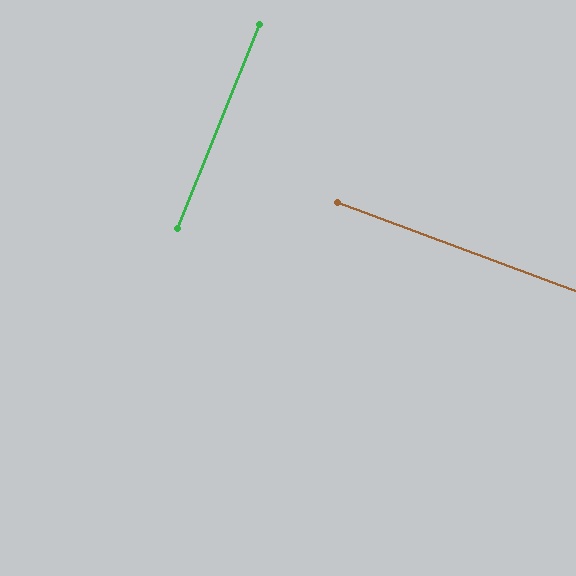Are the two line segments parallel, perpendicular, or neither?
Perpendicular — they meet at approximately 88°.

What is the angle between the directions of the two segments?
Approximately 88 degrees.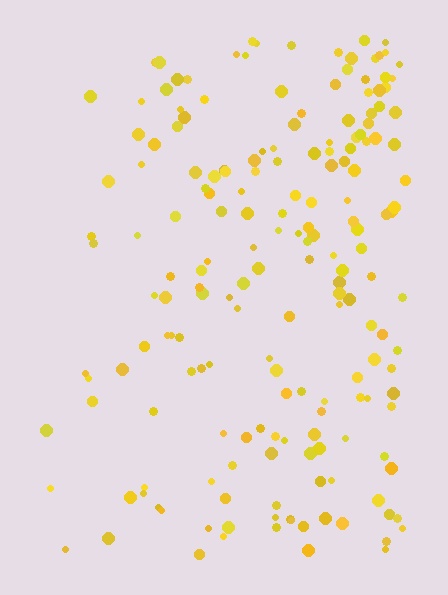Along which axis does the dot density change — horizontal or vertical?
Horizontal.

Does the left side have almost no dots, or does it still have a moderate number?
Still a moderate number, just noticeably fewer than the right.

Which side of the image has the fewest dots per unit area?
The left.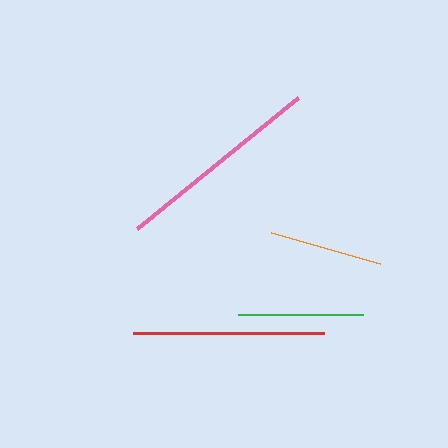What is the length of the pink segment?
The pink segment is approximately 208 pixels long.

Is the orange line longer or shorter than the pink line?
The pink line is longer than the orange line.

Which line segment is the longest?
The pink line is the longest at approximately 208 pixels.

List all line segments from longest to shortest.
From longest to shortest: pink, red, green, orange.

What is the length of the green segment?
The green segment is approximately 124 pixels long.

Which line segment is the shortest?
The orange line is the shortest at approximately 113 pixels.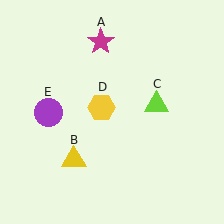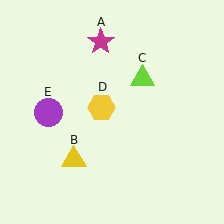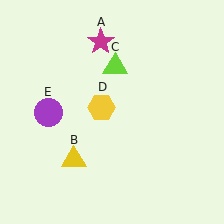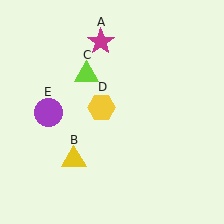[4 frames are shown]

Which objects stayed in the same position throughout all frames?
Magenta star (object A) and yellow triangle (object B) and yellow hexagon (object D) and purple circle (object E) remained stationary.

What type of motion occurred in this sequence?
The lime triangle (object C) rotated counterclockwise around the center of the scene.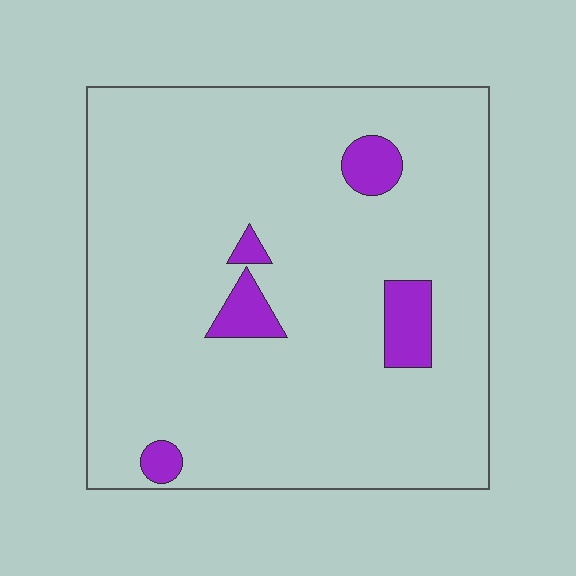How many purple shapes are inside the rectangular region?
5.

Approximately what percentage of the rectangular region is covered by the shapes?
Approximately 10%.